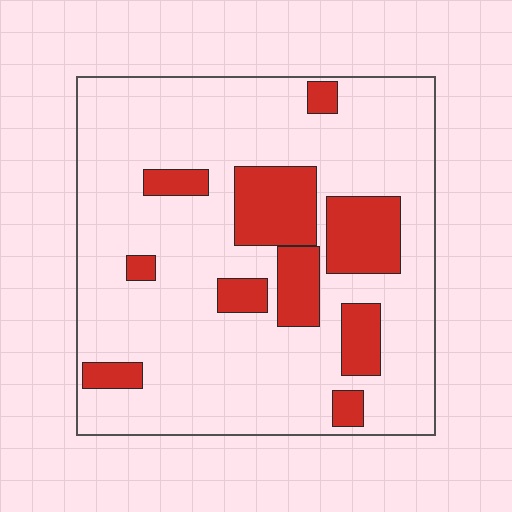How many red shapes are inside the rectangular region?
10.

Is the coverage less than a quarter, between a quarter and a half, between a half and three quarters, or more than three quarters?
Less than a quarter.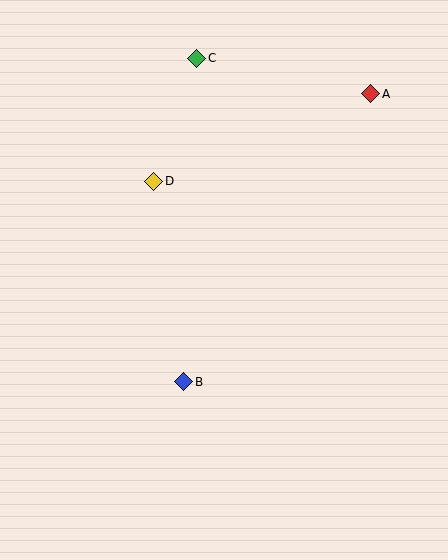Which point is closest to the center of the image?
Point B at (184, 382) is closest to the center.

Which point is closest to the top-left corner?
Point C is closest to the top-left corner.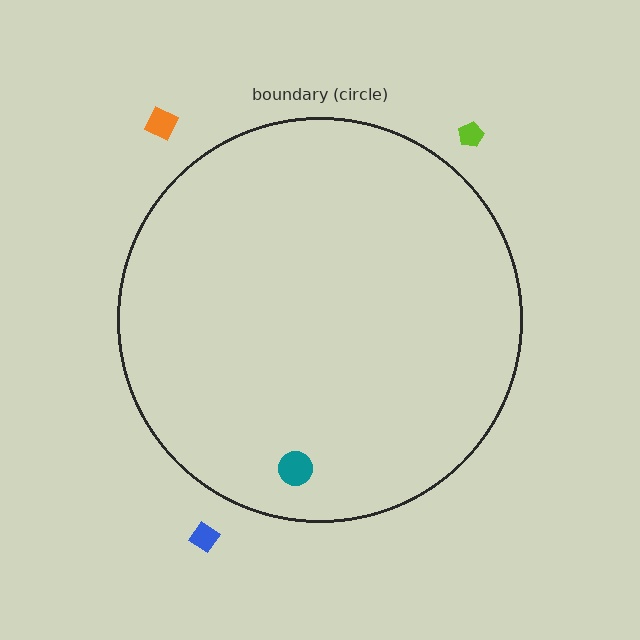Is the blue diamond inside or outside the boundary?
Outside.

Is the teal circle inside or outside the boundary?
Inside.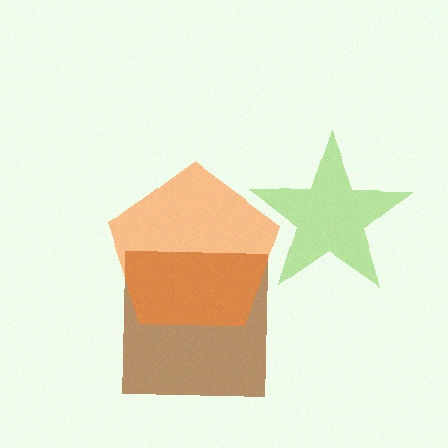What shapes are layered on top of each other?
The layered shapes are: a brown square, a lime star, an orange pentagon.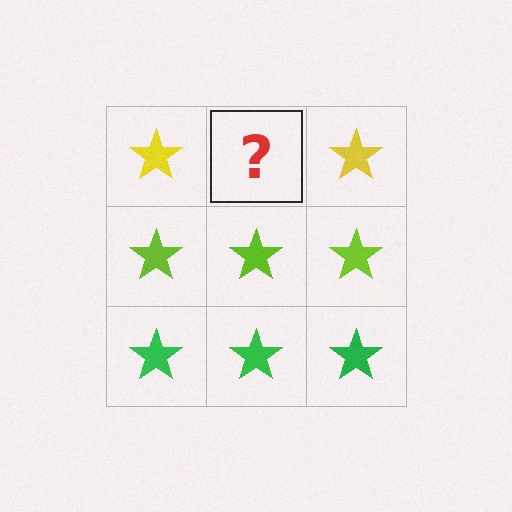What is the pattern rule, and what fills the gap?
The rule is that each row has a consistent color. The gap should be filled with a yellow star.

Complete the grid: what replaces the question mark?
The question mark should be replaced with a yellow star.